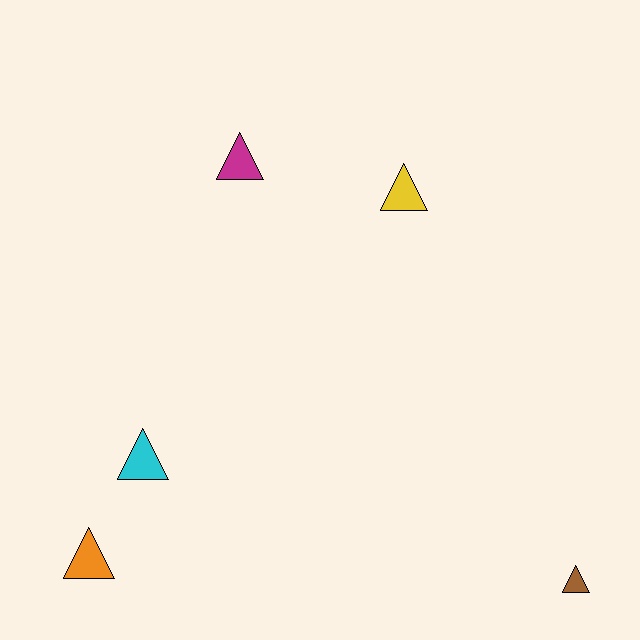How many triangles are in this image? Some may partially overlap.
There are 5 triangles.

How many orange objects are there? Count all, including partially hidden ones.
There is 1 orange object.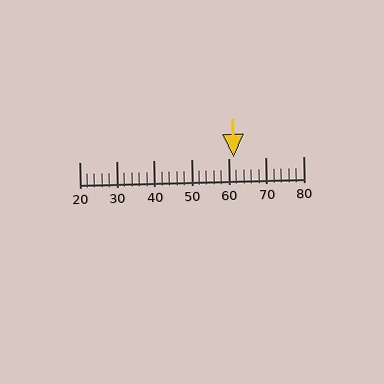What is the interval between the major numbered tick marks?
The major tick marks are spaced 10 units apart.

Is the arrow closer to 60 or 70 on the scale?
The arrow is closer to 60.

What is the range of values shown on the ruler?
The ruler shows values from 20 to 80.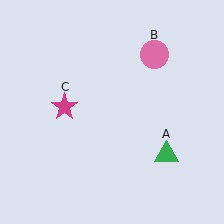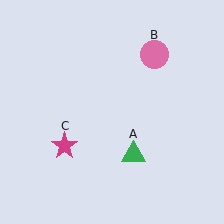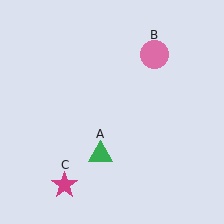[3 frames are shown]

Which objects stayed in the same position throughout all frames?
Pink circle (object B) remained stationary.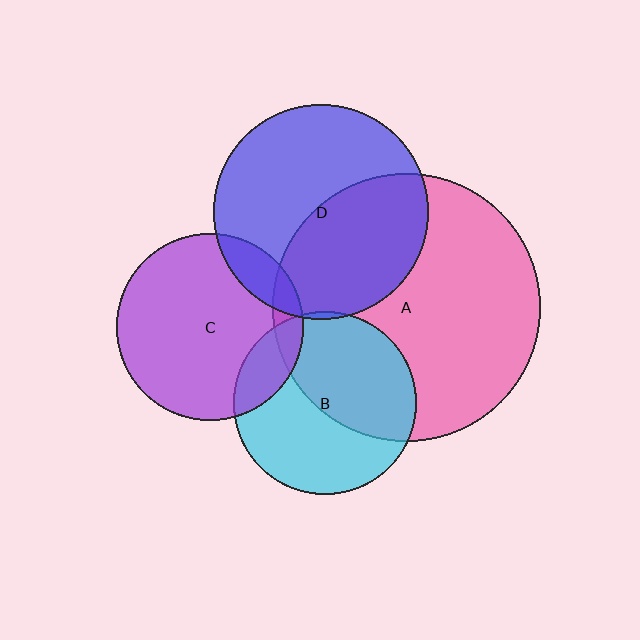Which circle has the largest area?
Circle A (pink).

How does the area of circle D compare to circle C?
Approximately 1.3 times.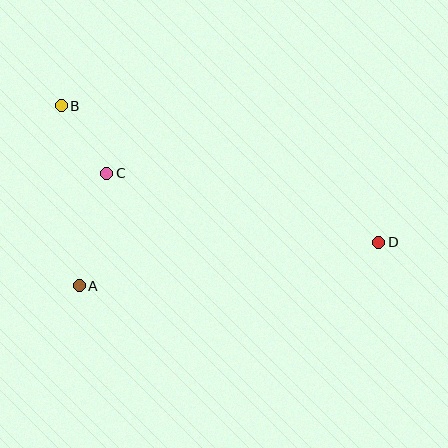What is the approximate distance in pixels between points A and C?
The distance between A and C is approximately 116 pixels.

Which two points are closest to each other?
Points B and C are closest to each other.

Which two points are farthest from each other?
Points B and D are farthest from each other.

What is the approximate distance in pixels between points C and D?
The distance between C and D is approximately 281 pixels.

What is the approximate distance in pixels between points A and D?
The distance between A and D is approximately 303 pixels.